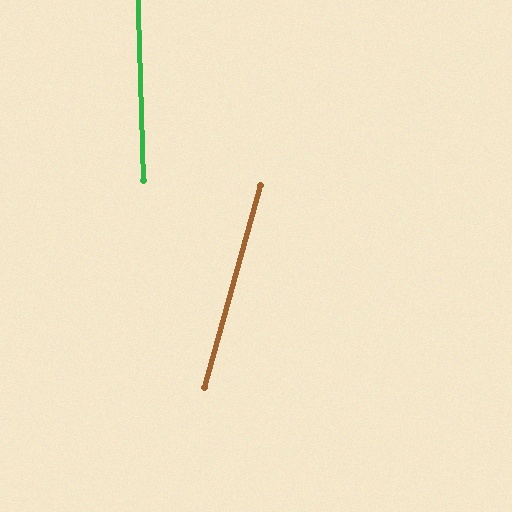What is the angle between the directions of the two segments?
Approximately 17 degrees.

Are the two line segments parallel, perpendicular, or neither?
Neither parallel nor perpendicular — they differ by about 17°.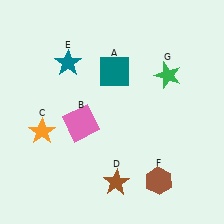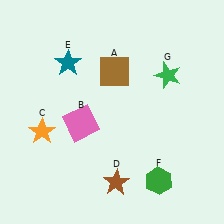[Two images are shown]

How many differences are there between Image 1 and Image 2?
There are 2 differences between the two images.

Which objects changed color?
A changed from teal to brown. F changed from brown to green.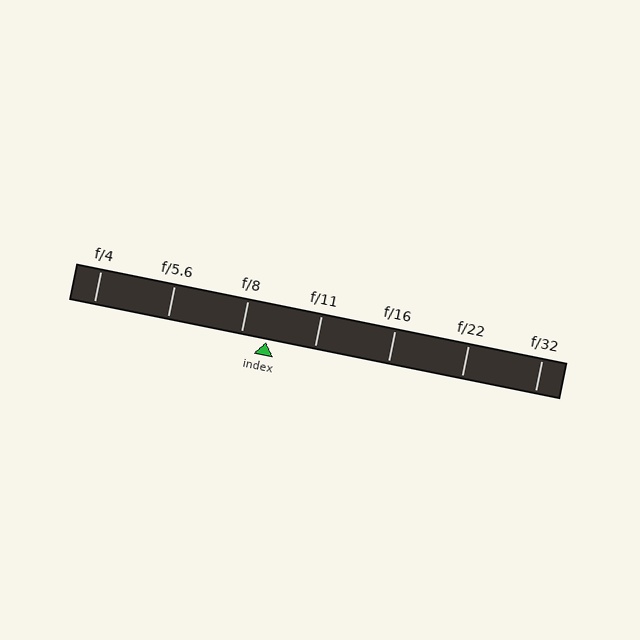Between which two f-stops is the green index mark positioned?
The index mark is between f/8 and f/11.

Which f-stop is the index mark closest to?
The index mark is closest to f/8.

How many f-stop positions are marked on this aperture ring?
There are 7 f-stop positions marked.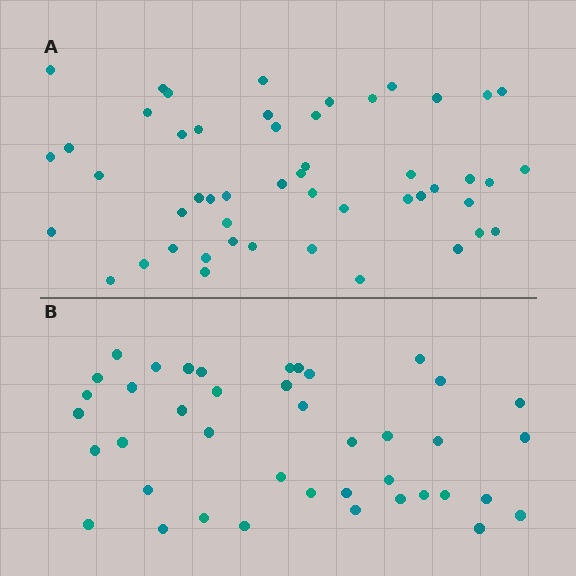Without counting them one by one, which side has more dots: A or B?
Region A (the top region) has more dots.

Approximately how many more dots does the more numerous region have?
Region A has roughly 8 or so more dots than region B.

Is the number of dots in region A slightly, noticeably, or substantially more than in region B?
Region A has only slightly more — the two regions are fairly close. The ratio is roughly 1.2 to 1.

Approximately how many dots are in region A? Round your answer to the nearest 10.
About 50 dots.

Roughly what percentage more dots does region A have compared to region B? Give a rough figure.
About 20% more.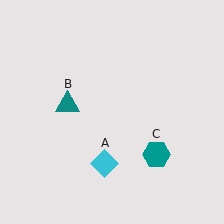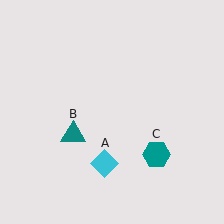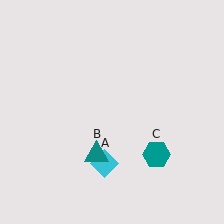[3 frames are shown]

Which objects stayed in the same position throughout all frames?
Cyan diamond (object A) and teal hexagon (object C) remained stationary.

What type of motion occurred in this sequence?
The teal triangle (object B) rotated counterclockwise around the center of the scene.